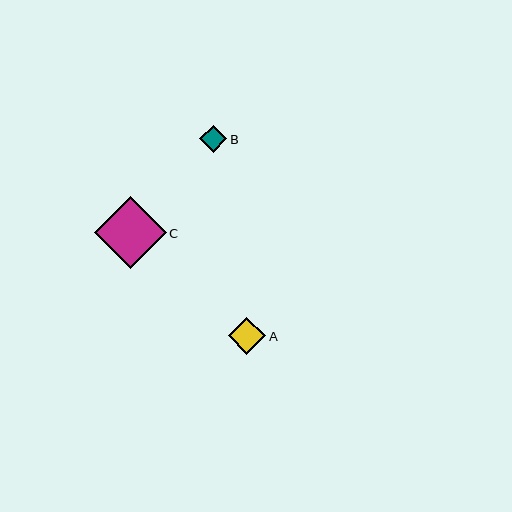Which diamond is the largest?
Diamond C is the largest with a size of approximately 71 pixels.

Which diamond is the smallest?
Diamond B is the smallest with a size of approximately 27 pixels.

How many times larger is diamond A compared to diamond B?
Diamond A is approximately 1.4 times the size of diamond B.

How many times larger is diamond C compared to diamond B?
Diamond C is approximately 2.6 times the size of diamond B.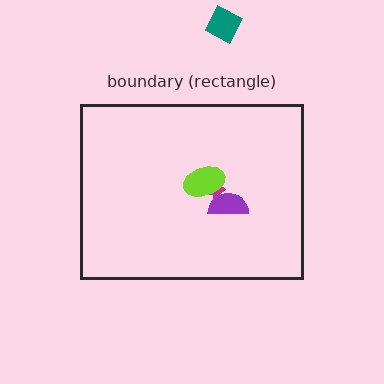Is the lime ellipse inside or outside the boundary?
Inside.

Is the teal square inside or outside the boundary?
Outside.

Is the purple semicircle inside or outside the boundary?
Inside.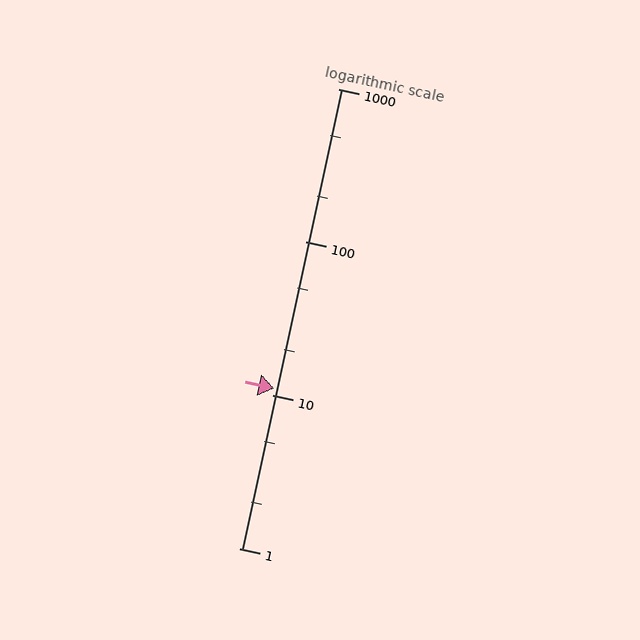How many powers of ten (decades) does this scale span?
The scale spans 3 decades, from 1 to 1000.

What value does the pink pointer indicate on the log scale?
The pointer indicates approximately 11.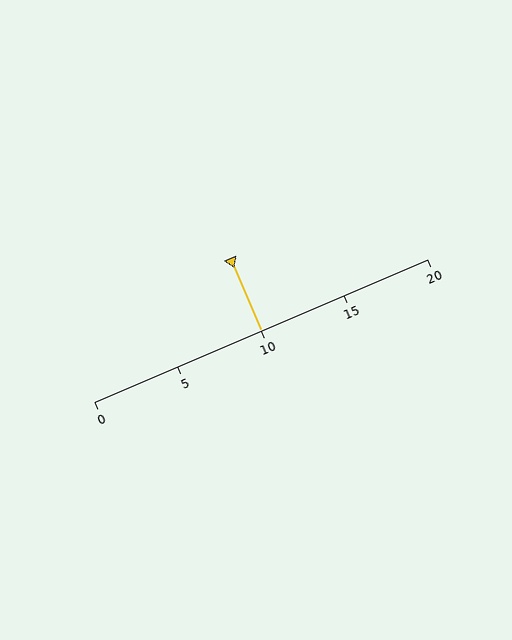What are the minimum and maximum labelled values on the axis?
The axis runs from 0 to 20.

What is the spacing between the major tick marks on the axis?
The major ticks are spaced 5 apart.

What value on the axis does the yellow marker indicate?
The marker indicates approximately 10.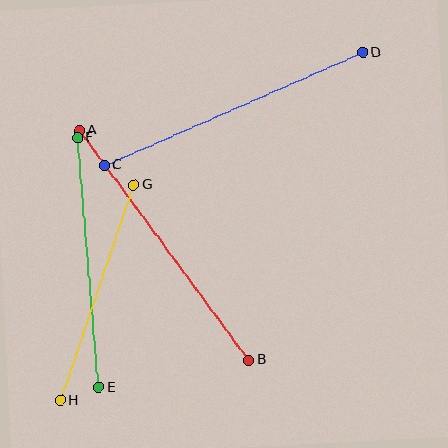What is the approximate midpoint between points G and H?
The midpoint is at approximately (97, 293) pixels.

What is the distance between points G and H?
The distance is approximately 227 pixels.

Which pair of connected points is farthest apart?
Points A and B are farthest apart.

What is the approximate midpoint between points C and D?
The midpoint is at approximately (233, 109) pixels.